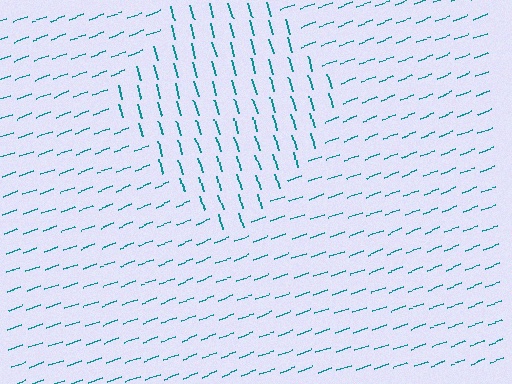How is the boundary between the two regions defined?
The boundary is defined purely by a change in line orientation (approximately 86 degrees difference). All lines are the same color and thickness.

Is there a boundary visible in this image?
Yes, there is a texture boundary formed by a change in line orientation.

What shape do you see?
I see a diamond.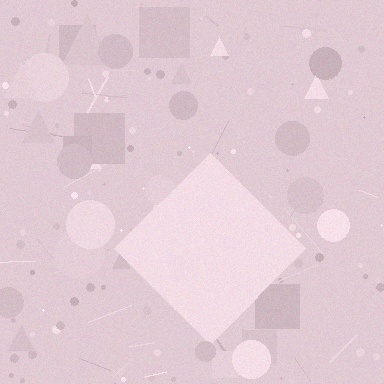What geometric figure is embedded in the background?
A diamond is embedded in the background.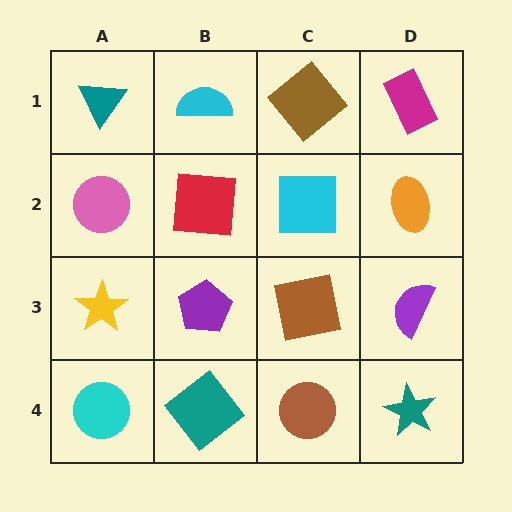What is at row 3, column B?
A purple pentagon.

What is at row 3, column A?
A yellow star.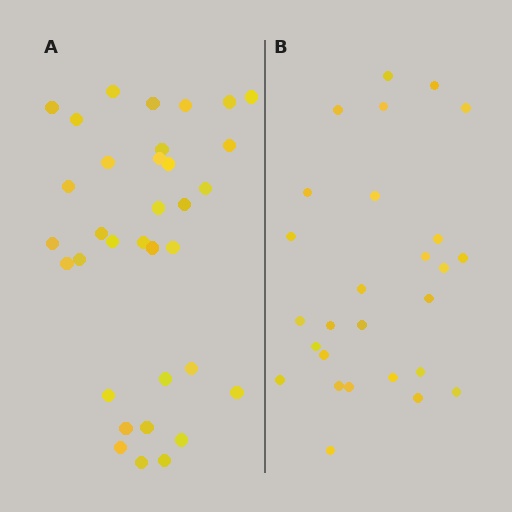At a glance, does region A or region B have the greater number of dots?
Region A (the left region) has more dots.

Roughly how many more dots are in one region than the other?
Region A has roughly 8 or so more dots than region B.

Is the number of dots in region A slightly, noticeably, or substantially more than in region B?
Region A has noticeably more, but not dramatically so. The ratio is roughly 1.3 to 1.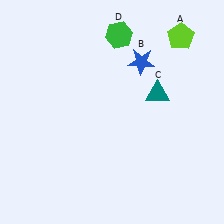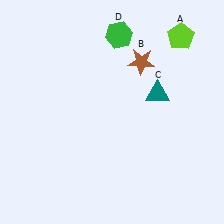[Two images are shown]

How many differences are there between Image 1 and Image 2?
There is 1 difference between the two images.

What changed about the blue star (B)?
In Image 1, B is blue. In Image 2, it changed to brown.